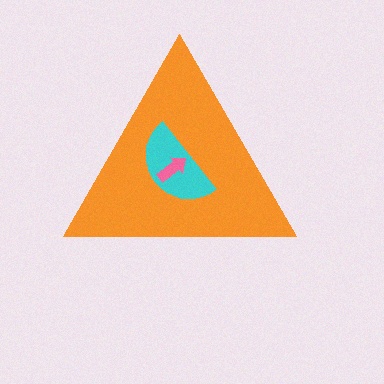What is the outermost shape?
The orange triangle.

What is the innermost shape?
The pink arrow.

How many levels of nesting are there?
3.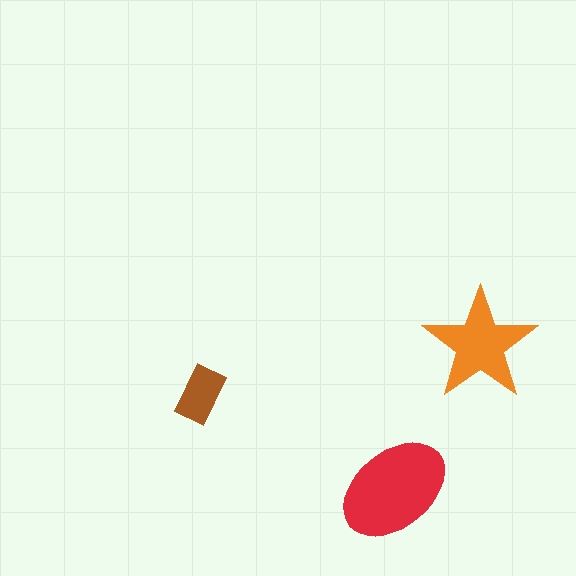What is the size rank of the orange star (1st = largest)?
2nd.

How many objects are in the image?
There are 3 objects in the image.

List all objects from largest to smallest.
The red ellipse, the orange star, the brown rectangle.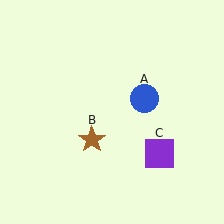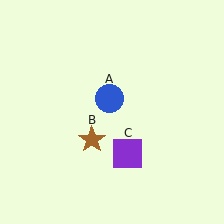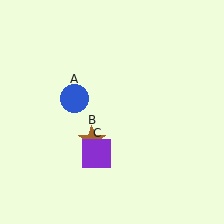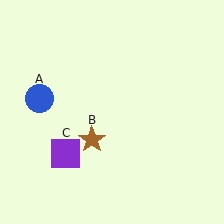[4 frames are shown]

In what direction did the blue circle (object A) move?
The blue circle (object A) moved left.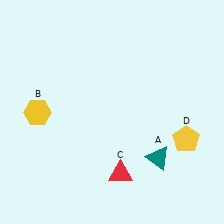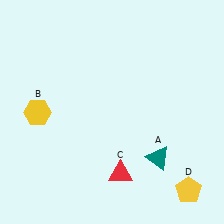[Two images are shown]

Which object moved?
The yellow pentagon (D) moved down.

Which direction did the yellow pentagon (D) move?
The yellow pentagon (D) moved down.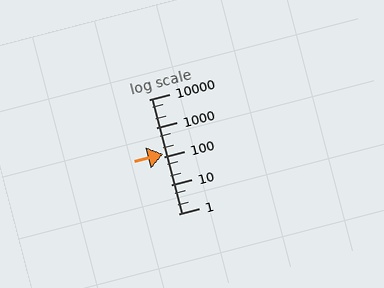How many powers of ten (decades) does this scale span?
The scale spans 4 decades, from 1 to 10000.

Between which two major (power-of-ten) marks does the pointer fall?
The pointer is between 100 and 1000.